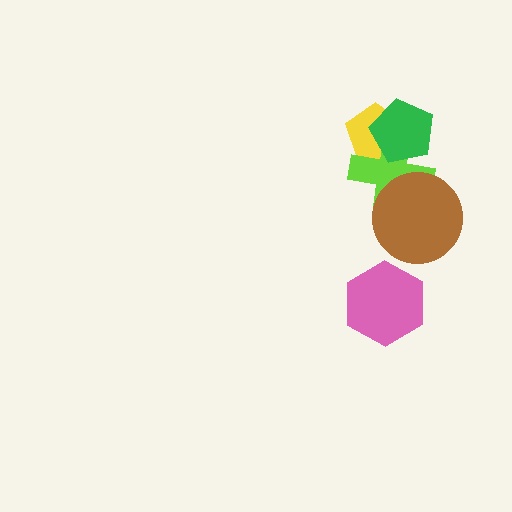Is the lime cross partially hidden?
Yes, it is partially covered by another shape.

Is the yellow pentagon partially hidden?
Yes, it is partially covered by another shape.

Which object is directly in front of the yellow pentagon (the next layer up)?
The lime cross is directly in front of the yellow pentagon.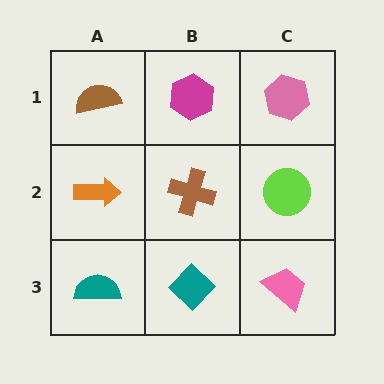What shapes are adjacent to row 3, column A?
An orange arrow (row 2, column A), a teal diamond (row 3, column B).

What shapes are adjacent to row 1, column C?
A lime circle (row 2, column C), a magenta hexagon (row 1, column B).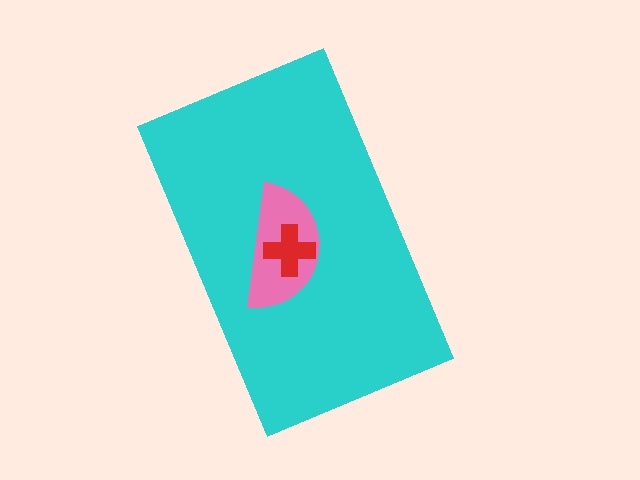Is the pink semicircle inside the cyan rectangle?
Yes.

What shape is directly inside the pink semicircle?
The red cross.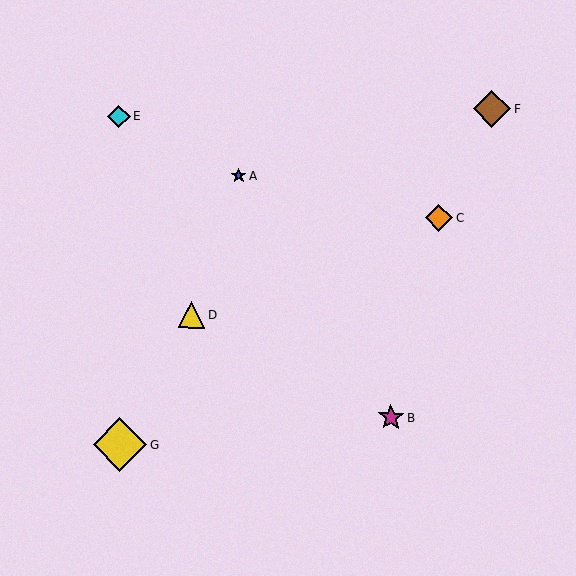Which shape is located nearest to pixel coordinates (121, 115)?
The cyan diamond (labeled E) at (119, 117) is nearest to that location.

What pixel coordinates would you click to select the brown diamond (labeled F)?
Click at (492, 109) to select the brown diamond F.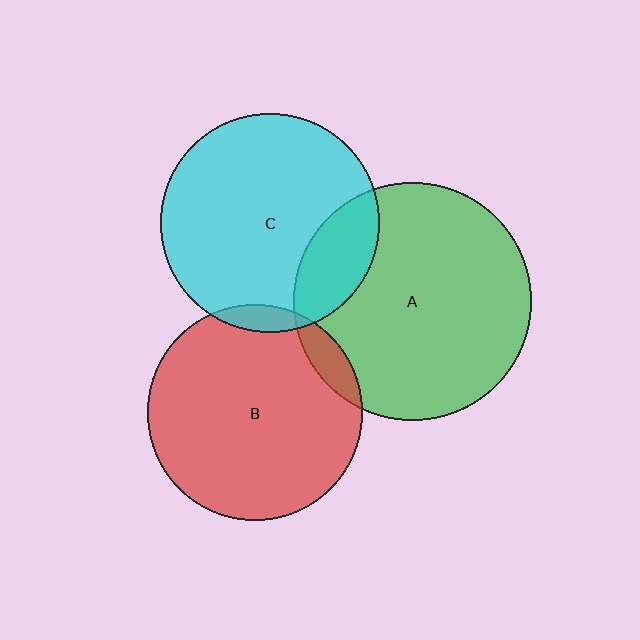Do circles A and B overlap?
Yes.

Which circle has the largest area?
Circle A (green).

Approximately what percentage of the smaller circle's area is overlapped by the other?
Approximately 10%.